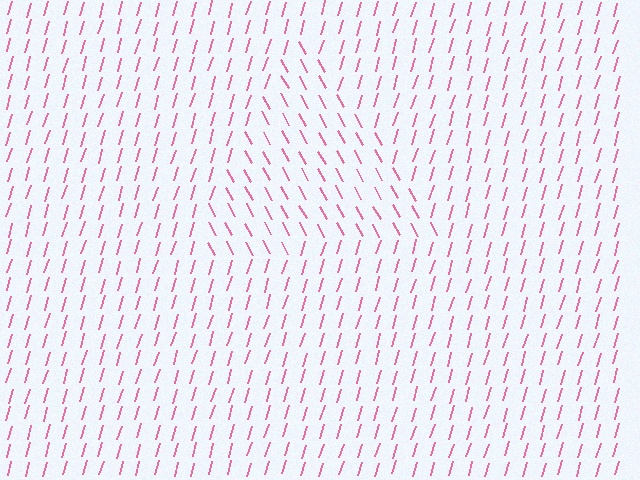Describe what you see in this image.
The image is filled with small pink line segments. A triangle region in the image has lines oriented differently from the surrounding lines, creating a visible texture boundary.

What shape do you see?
I see a triangle.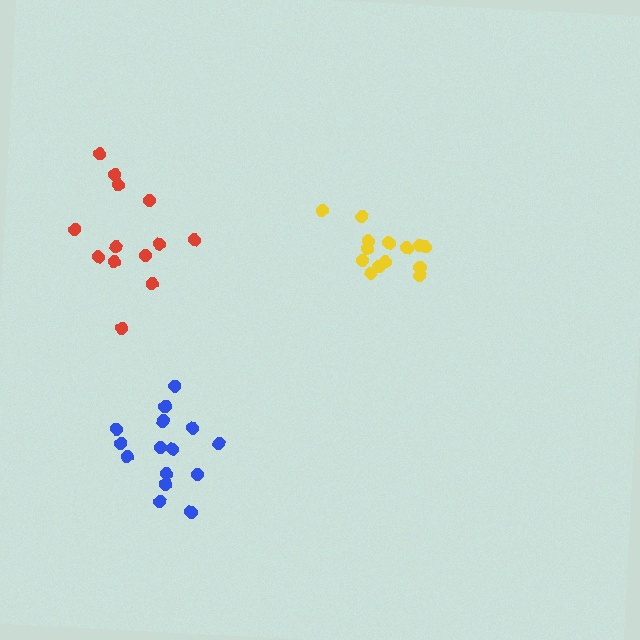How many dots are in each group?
Group 1: 13 dots, Group 2: 14 dots, Group 3: 15 dots (42 total).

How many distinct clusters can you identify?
There are 3 distinct clusters.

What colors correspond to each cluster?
The clusters are colored: red, yellow, blue.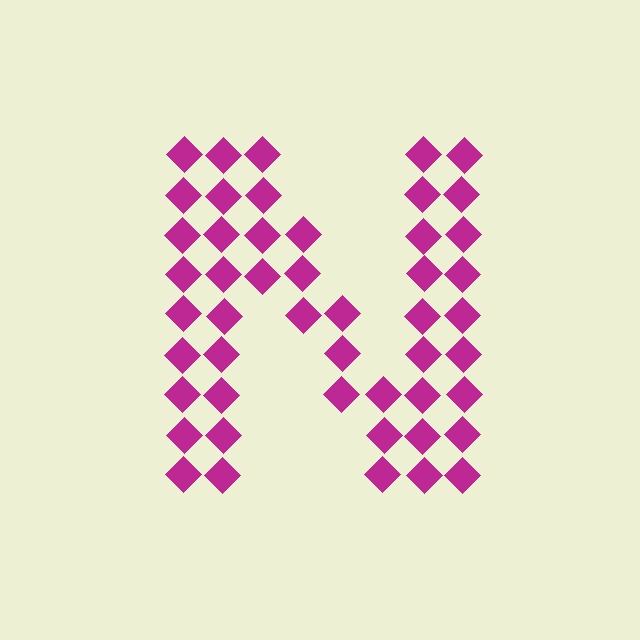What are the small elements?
The small elements are diamonds.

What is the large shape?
The large shape is the letter N.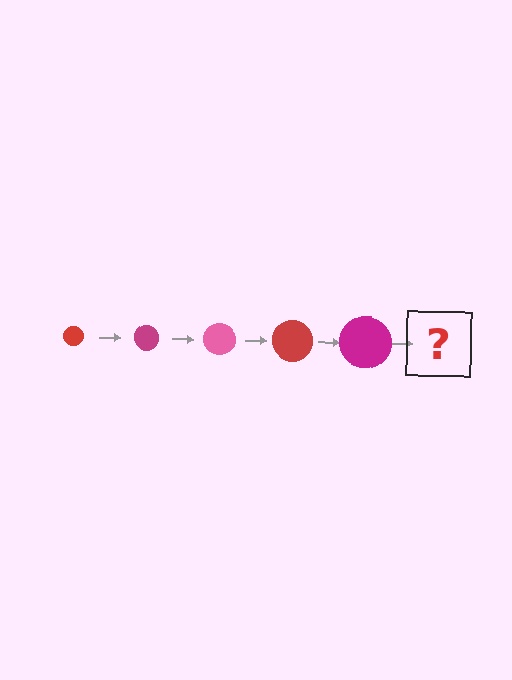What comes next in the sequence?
The next element should be a pink circle, larger than the previous one.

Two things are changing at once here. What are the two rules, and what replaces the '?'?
The two rules are that the circle grows larger each step and the color cycles through red, magenta, and pink. The '?' should be a pink circle, larger than the previous one.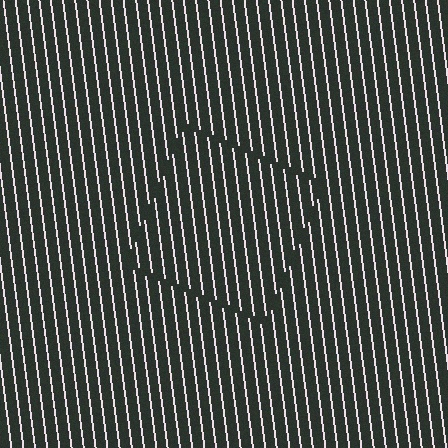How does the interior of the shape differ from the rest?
The interior of the shape contains the same grating, shifted by half a period — the contour is defined by the phase discontinuity where line-ends from the inner and outer gratings abut.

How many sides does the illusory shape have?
4 sides — the line-ends trace a square.